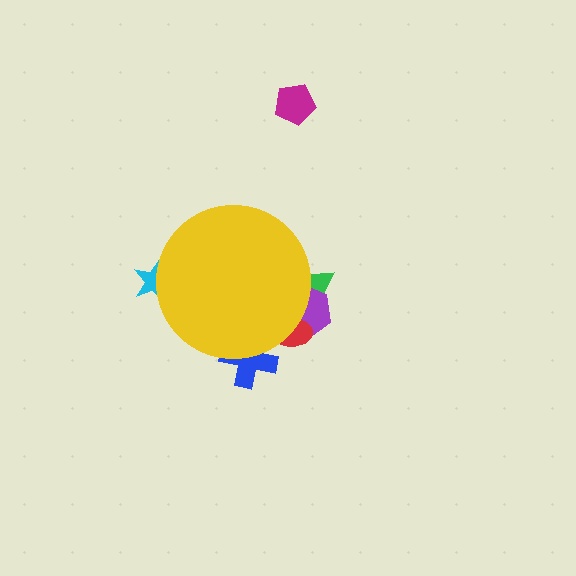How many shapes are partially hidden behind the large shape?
5 shapes are partially hidden.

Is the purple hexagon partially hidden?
Yes, the purple hexagon is partially hidden behind the yellow circle.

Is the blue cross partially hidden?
Yes, the blue cross is partially hidden behind the yellow circle.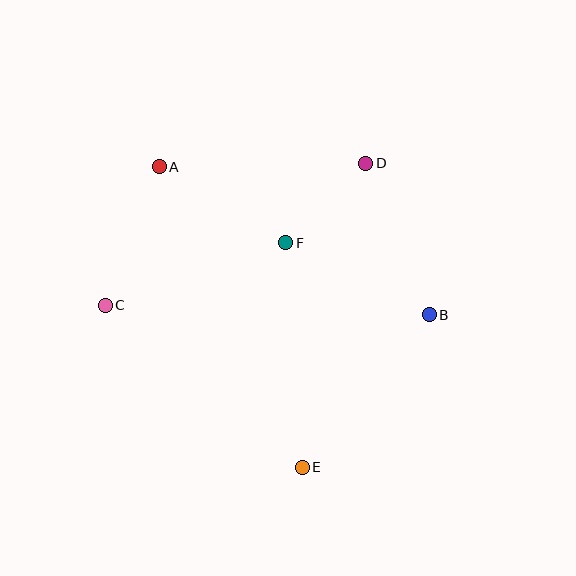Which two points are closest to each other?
Points D and F are closest to each other.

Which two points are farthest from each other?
Points A and E are farthest from each other.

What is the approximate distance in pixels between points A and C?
The distance between A and C is approximately 149 pixels.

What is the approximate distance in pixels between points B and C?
The distance between B and C is approximately 324 pixels.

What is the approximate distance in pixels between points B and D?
The distance between B and D is approximately 164 pixels.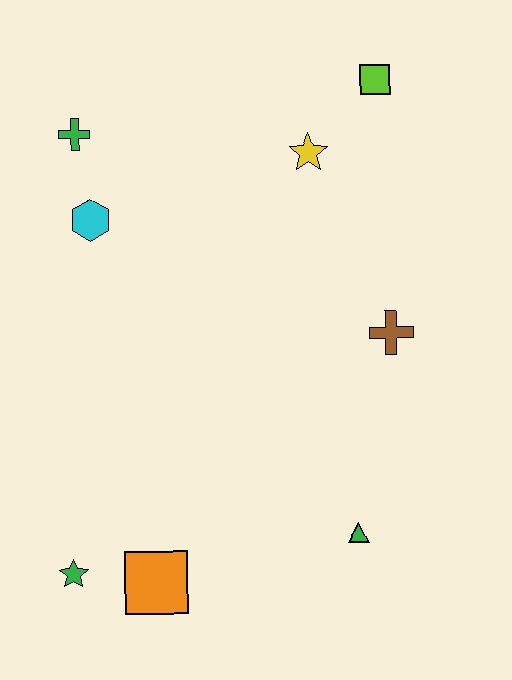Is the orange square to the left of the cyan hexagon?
No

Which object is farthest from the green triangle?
The green cross is farthest from the green triangle.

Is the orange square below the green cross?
Yes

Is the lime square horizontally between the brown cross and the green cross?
Yes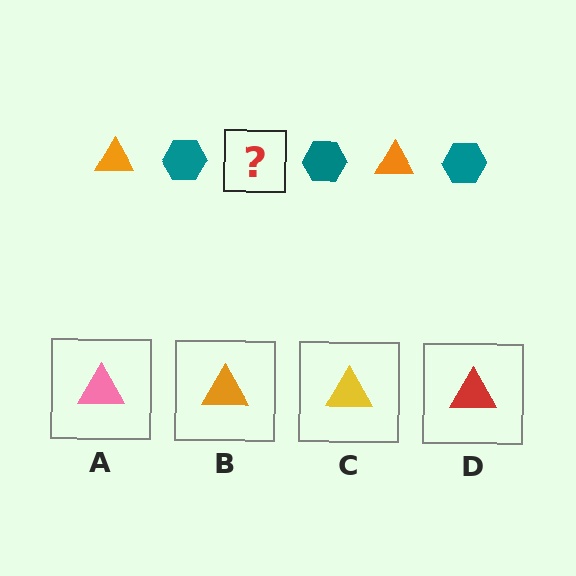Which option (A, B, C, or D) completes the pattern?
B.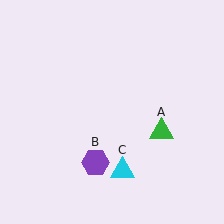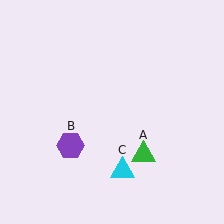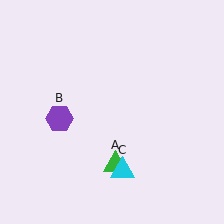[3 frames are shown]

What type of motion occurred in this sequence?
The green triangle (object A), purple hexagon (object B) rotated clockwise around the center of the scene.